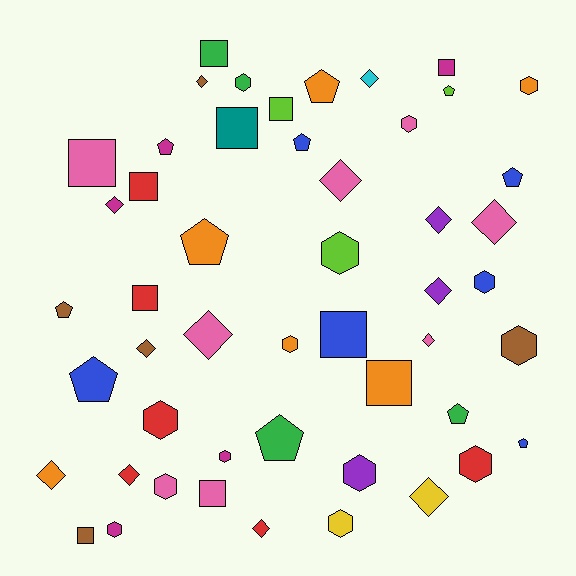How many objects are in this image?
There are 50 objects.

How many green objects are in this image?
There are 4 green objects.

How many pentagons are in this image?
There are 11 pentagons.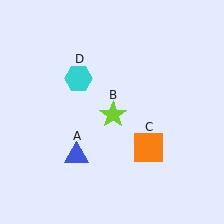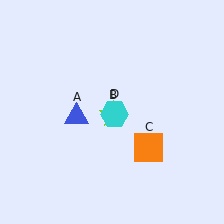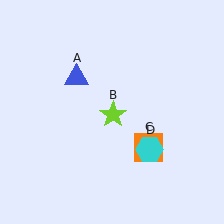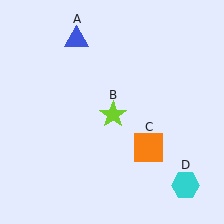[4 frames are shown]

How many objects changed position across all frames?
2 objects changed position: blue triangle (object A), cyan hexagon (object D).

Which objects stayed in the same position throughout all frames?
Lime star (object B) and orange square (object C) remained stationary.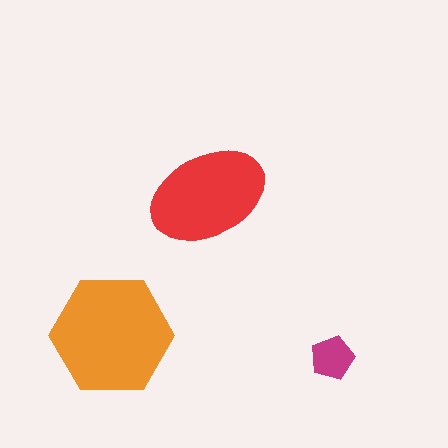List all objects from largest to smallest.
The orange hexagon, the red ellipse, the magenta pentagon.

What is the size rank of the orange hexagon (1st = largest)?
1st.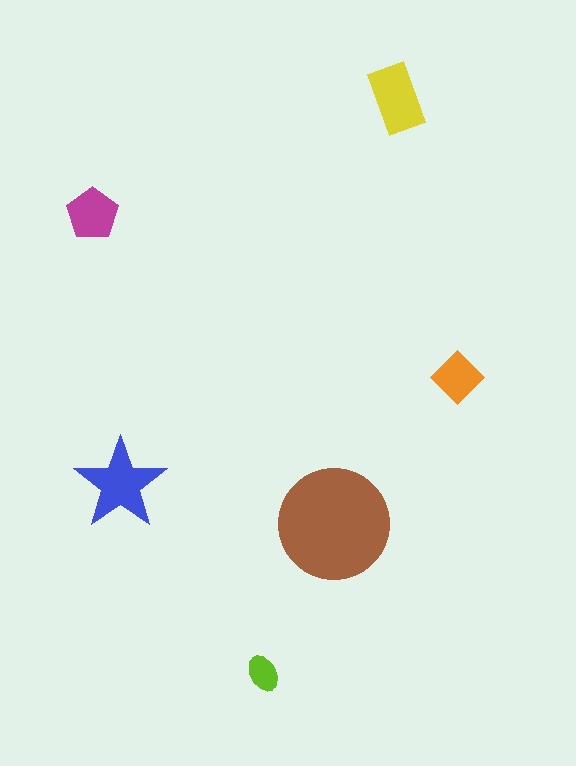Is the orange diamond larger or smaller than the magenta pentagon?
Smaller.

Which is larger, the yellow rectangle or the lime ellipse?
The yellow rectangle.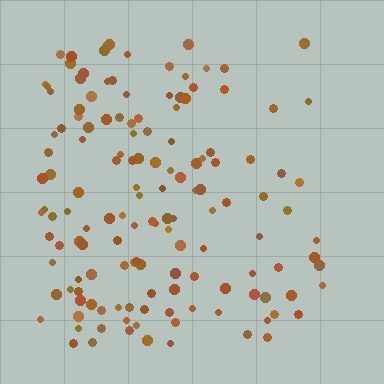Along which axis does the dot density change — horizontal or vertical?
Horizontal.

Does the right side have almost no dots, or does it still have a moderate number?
Still a moderate number, just noticeably fewer than the left.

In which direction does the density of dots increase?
From right to left, with the left side densest.